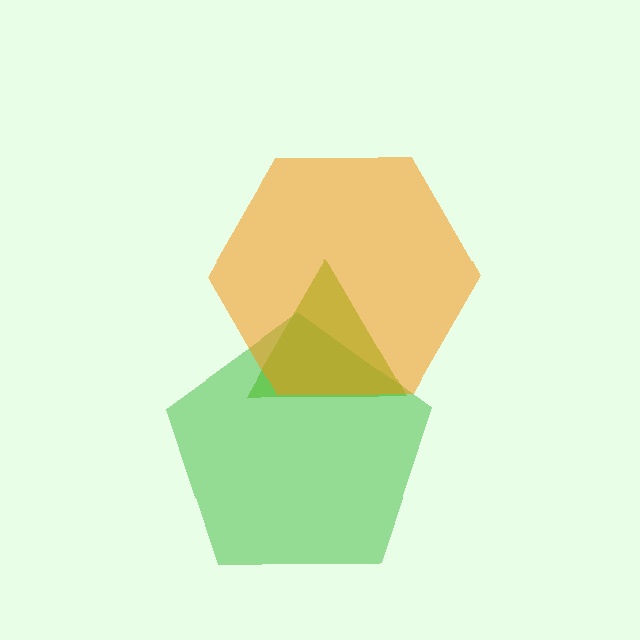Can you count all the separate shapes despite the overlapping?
Yes, there are 3 separate shapes.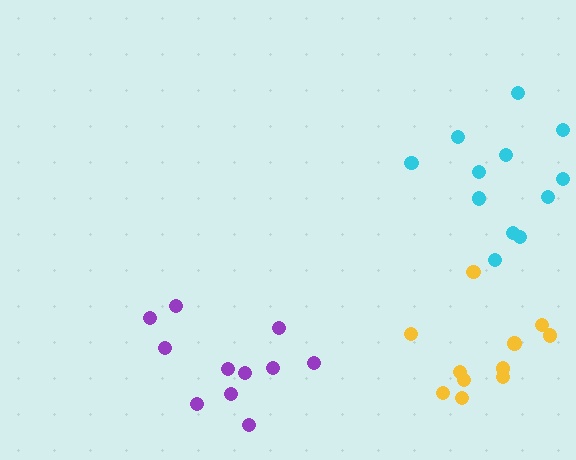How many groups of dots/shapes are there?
There are 3 groups.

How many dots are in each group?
Group 1: 11 dots, Group 2: 11 dots, Group 3: 12 dots (34 total).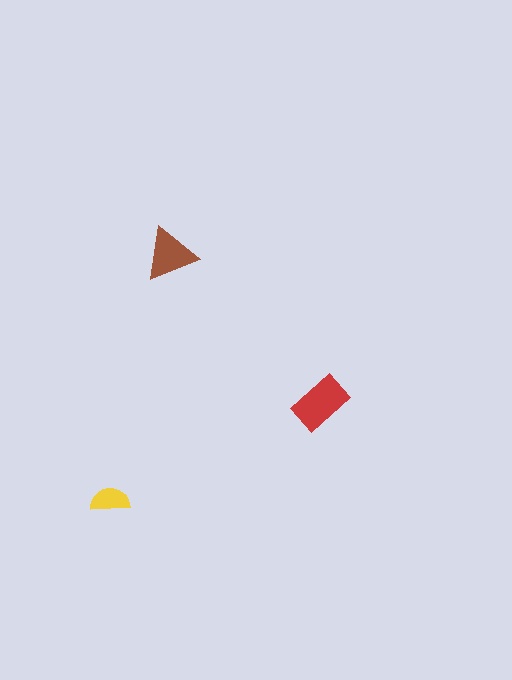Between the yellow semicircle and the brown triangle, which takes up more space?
The brown triangle.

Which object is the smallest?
The yellow semicircle.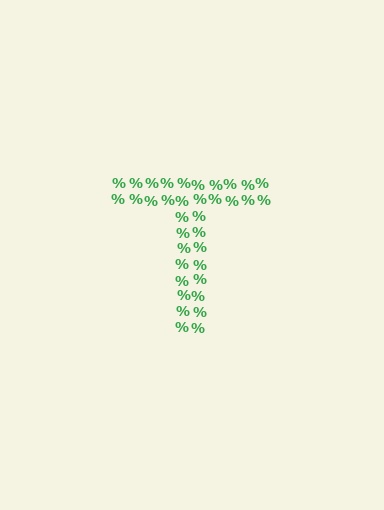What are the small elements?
The small elements are percent signs.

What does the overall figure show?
The overall figure shows the letter T.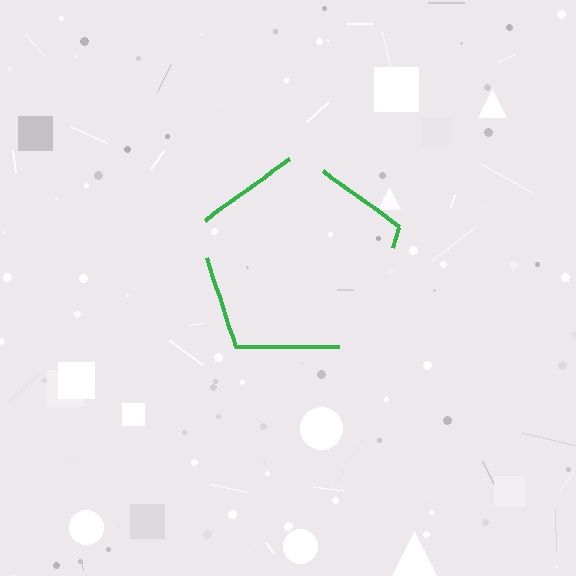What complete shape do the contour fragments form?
The contour fragments form a pentagon.